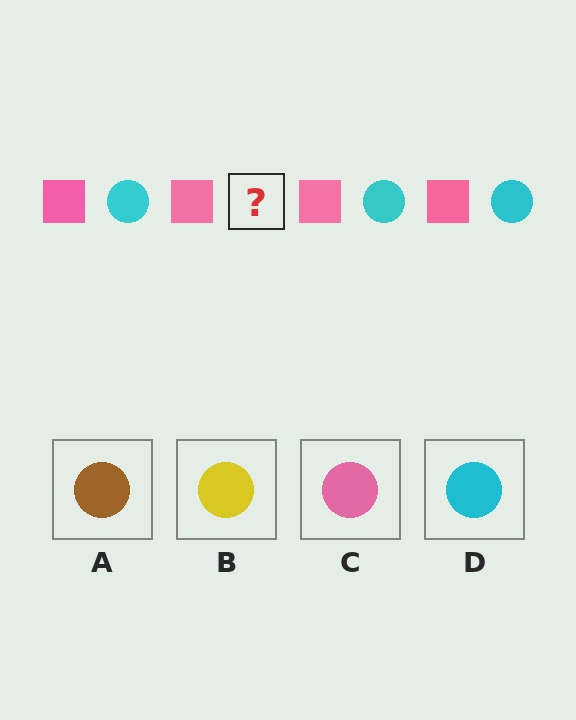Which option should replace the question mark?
Option D.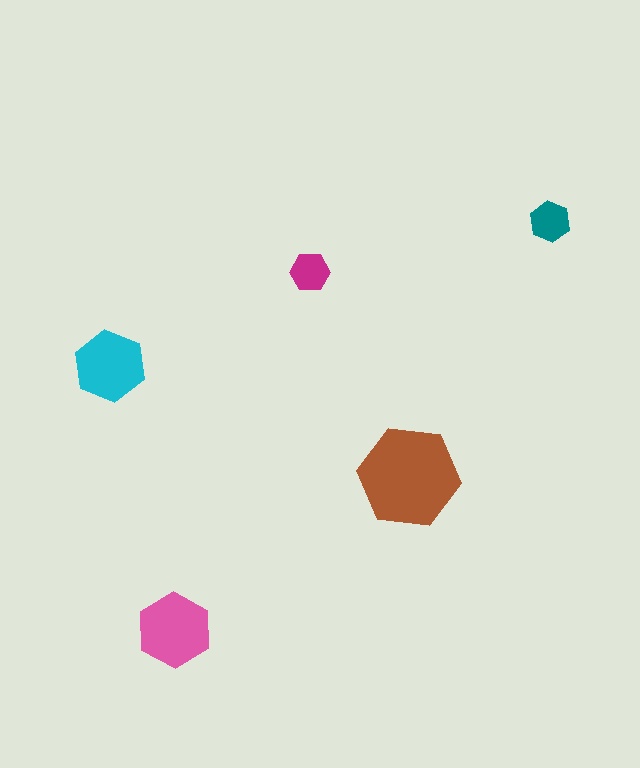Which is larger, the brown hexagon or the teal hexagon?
The brown one.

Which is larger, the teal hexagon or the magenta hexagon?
The teal one.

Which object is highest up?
The teal hexagon is topmost.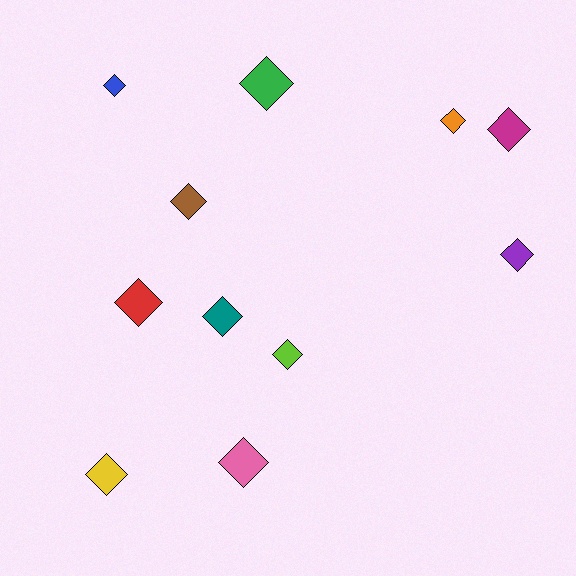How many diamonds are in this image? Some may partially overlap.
There are 11 diamonds.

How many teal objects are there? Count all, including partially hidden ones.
There is 1 teal object.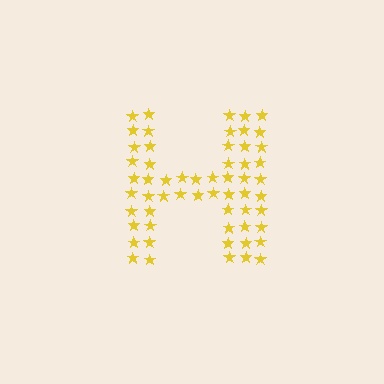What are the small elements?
The small elements are stars.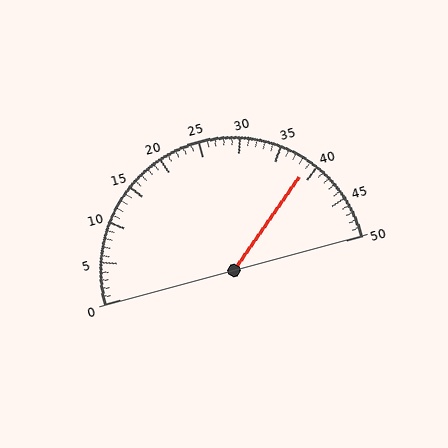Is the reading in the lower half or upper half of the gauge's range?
The reading is in the upper half of the range (0 to 50).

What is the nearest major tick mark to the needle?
The nearest major tick mark is 40.